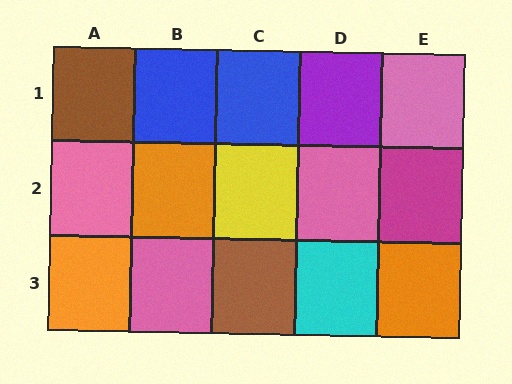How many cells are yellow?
1 cell is yellow.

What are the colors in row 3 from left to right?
Orange, pink, brown, cyan, orange.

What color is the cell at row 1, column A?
Brown.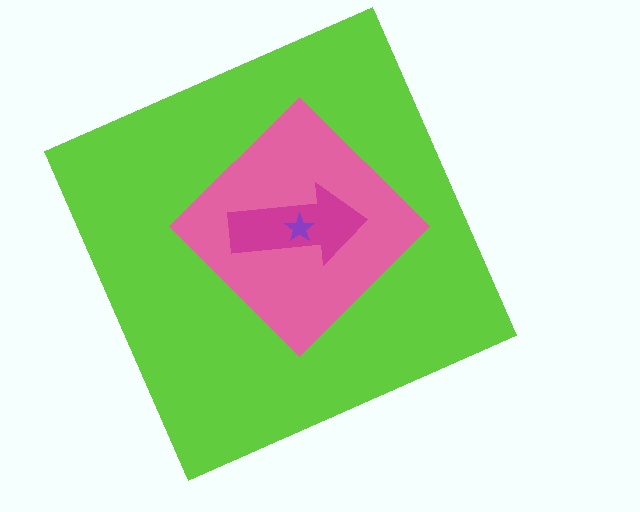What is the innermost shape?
The purple star.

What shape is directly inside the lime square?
The pink diamond.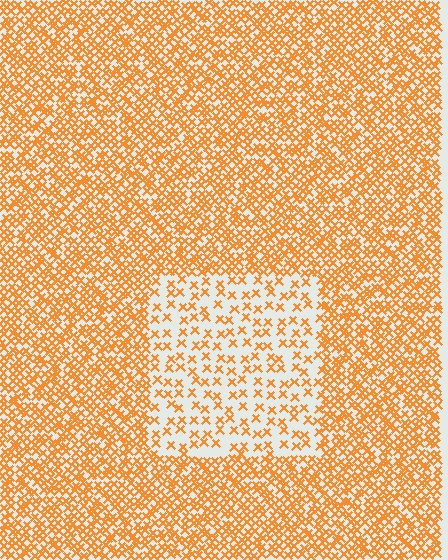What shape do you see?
I see a rectangle.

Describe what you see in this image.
The image contains small orange elements arranged at two different densities. A rectangle-shaped region is visible where the elements are less densely packed than the surrounding area.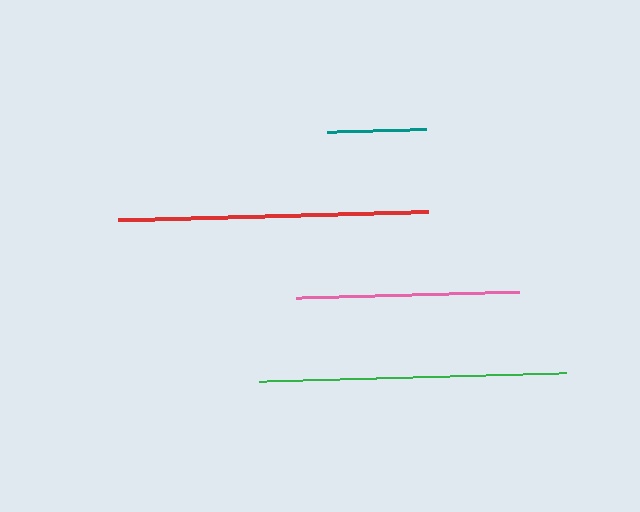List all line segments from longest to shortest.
From longest to shortest: red, green, pink, teal.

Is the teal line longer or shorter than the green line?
The green line is longer than the teal line.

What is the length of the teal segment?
The teal segment is approximately 98 pixels long.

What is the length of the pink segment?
The pink segment is approximately 222 pixels long.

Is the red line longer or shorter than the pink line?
The red line is longer than the pink line.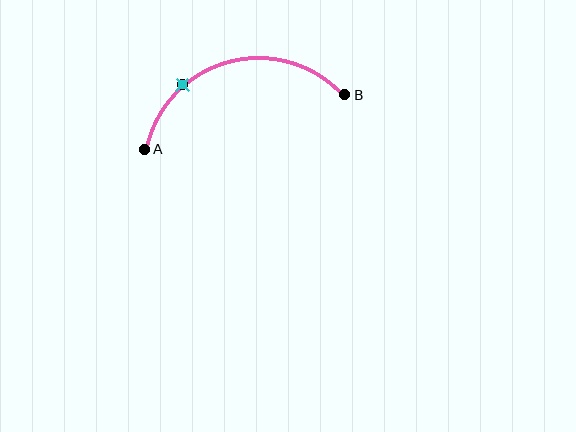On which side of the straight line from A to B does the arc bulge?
The arc bulges above the straight line connecting A and B.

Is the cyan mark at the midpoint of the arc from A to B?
No. The cyan mark lies on the arc but is closer to endpoint A. The arc midpoint would be at the point on the curve equidistant along the arc from both A and B.